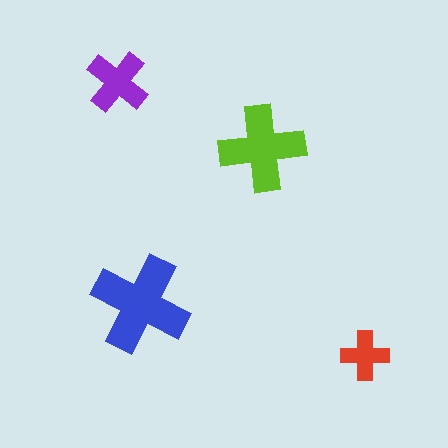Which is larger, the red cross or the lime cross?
The lime one.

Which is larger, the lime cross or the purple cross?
The lime one.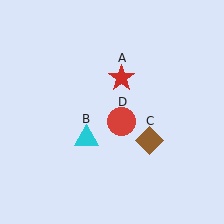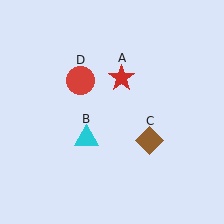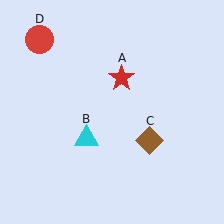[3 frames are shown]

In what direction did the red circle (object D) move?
The red circle (object D) moved up and to the left.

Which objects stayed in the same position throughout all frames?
Red star (object A) and cyan triangle (object B) and brown diamond (object C) remained stationary.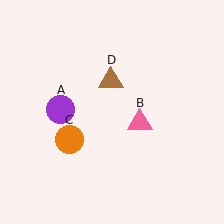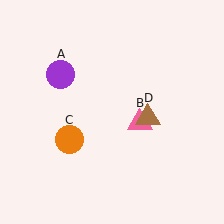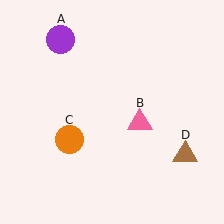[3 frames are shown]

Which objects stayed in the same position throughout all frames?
Pink triangle (object B) and orange circle (object C) remained stationary.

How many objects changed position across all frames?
2 objects changed position: purple circle (object A), brown triangle (object D).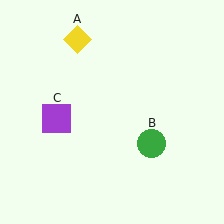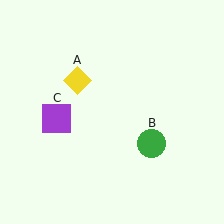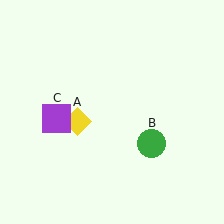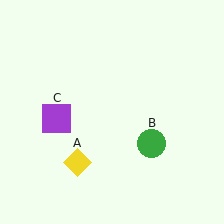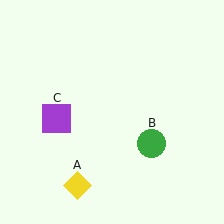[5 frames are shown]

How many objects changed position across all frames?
1 object changed position: yellow diamond (object A).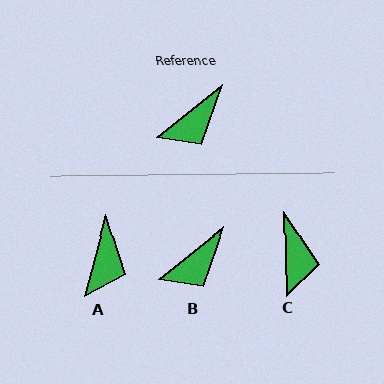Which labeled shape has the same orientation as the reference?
B.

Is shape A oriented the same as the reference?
No, it is off by about 37 degrees.